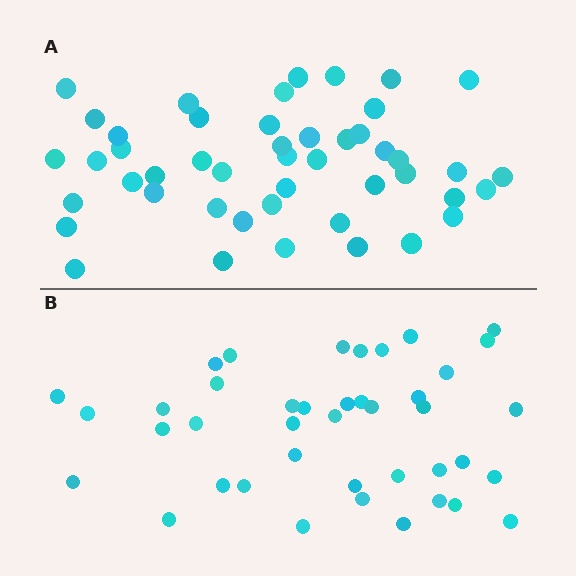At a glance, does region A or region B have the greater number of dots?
Region A (the top region) has more dots.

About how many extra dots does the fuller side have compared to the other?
Region A has about 6 more dots than region B.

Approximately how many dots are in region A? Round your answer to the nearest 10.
About 50 dots. (The exact count is 47, which rounds to 50.)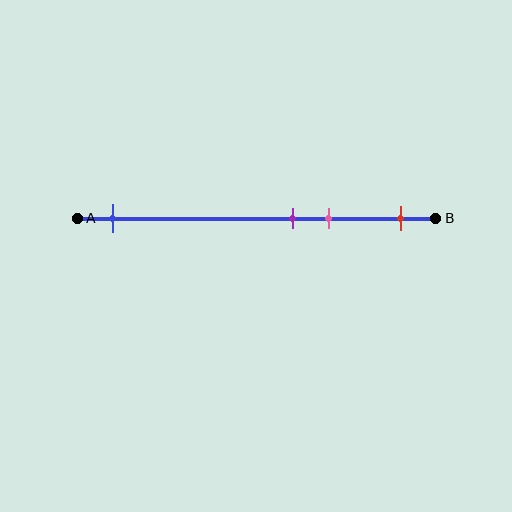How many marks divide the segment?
There are 4 marks dividing the segment.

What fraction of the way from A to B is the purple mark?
The purple mark is approximately 60% (0.6) of the way from A to B.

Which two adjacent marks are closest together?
The purple and pink marks are the closest adjacent pair.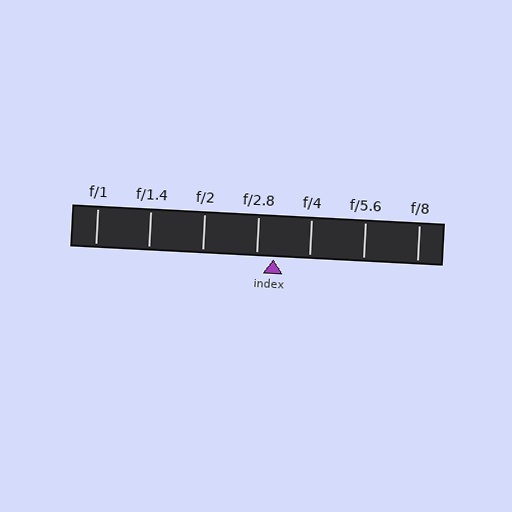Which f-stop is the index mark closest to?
The index mark is closest to f/2.8.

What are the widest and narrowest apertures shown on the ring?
The widest aperture shown is f/1 and the narrowest is f/8.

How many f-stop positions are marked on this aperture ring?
There are 7 f-stop positions marked.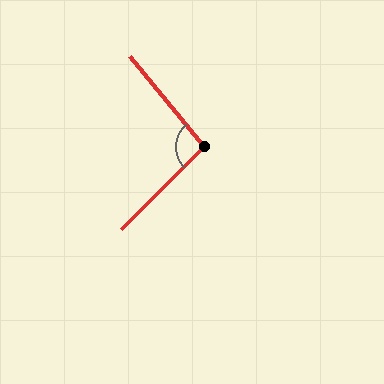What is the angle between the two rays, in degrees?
Approximately 96 degrees.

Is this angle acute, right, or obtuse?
It is obtuse.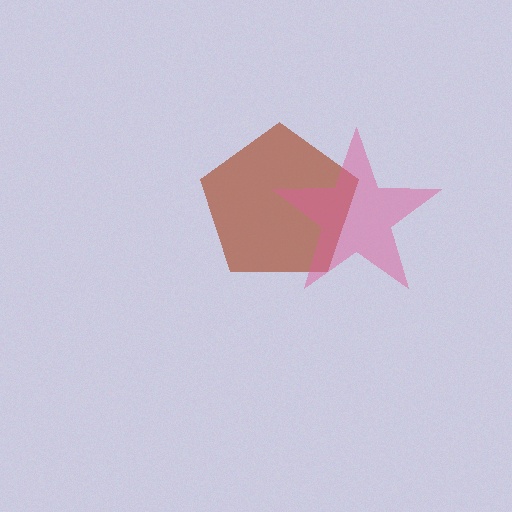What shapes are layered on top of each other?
The layered shapes are: a brown pentagon, a pink star.